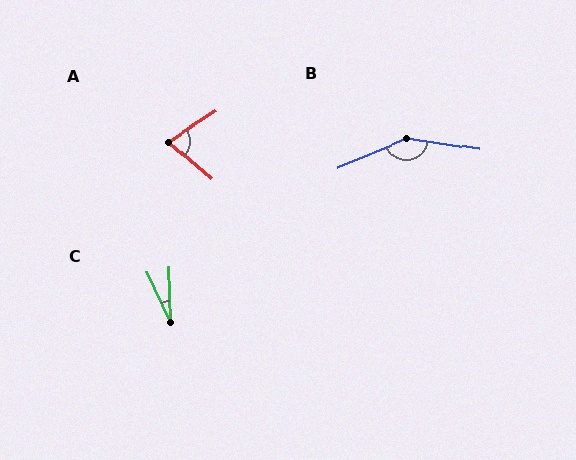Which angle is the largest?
B, at approximately 149 degrees.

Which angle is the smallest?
C, at approximately 24 degrees.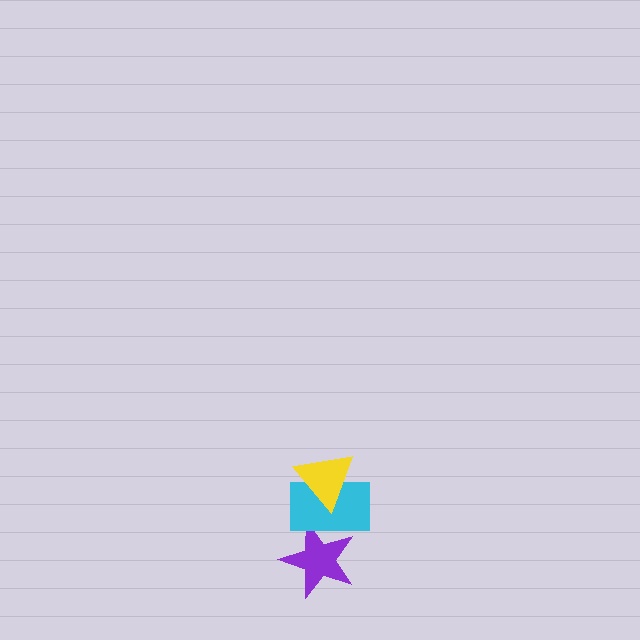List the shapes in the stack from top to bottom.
From top to bottom: the yellow triangle, the cyan rectangle, the purple star.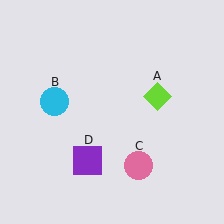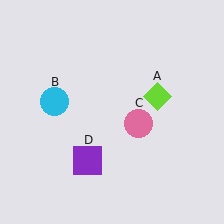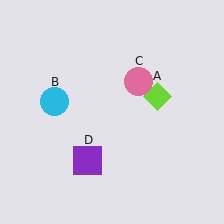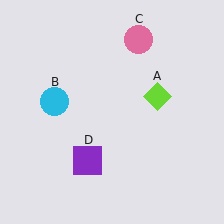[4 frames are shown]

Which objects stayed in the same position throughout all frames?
Lime diamond (object A) and cyan circle (object B) and purple square (object D) remained stationary.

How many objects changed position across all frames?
1 object changed position: pink circle (object C).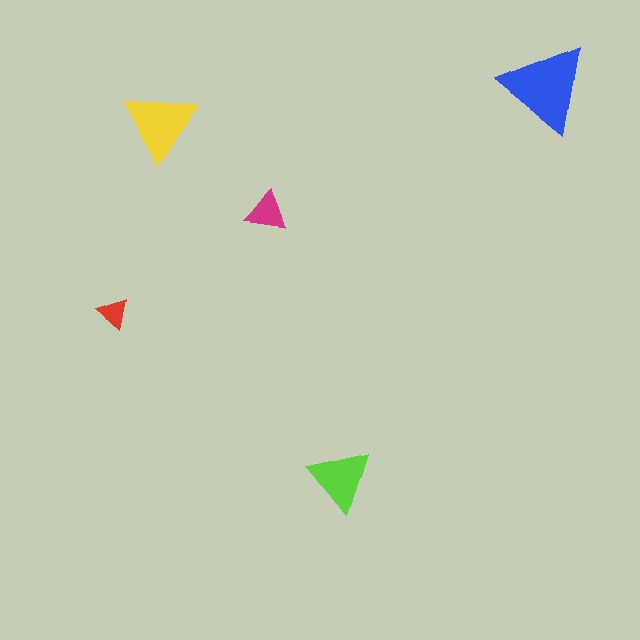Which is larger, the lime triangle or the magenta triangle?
The lime one.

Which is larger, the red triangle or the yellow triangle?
The yellow one.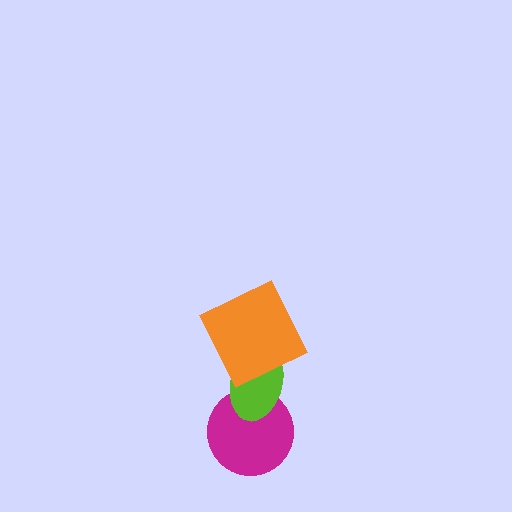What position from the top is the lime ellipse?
The lime ellipse is 2nd from the top.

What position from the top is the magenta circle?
The magenta circle is 3rd from the top.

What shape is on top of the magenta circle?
The lime ellipse is on top of the magenta circle.